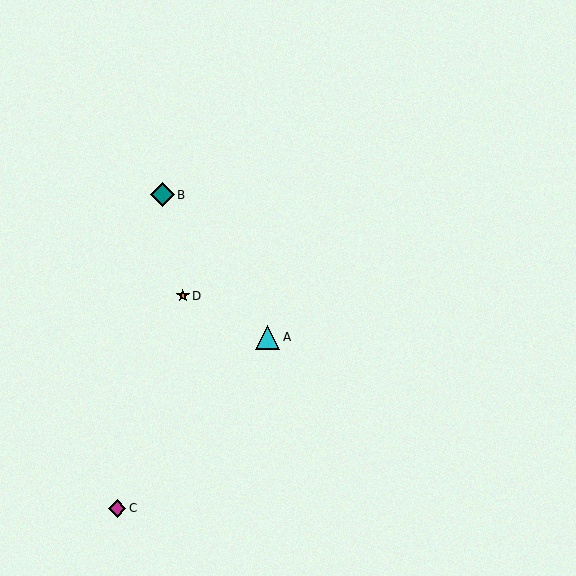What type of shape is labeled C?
Shape C is a magenta diamond.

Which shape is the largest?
The cyan triangle (labeled A) is the largest.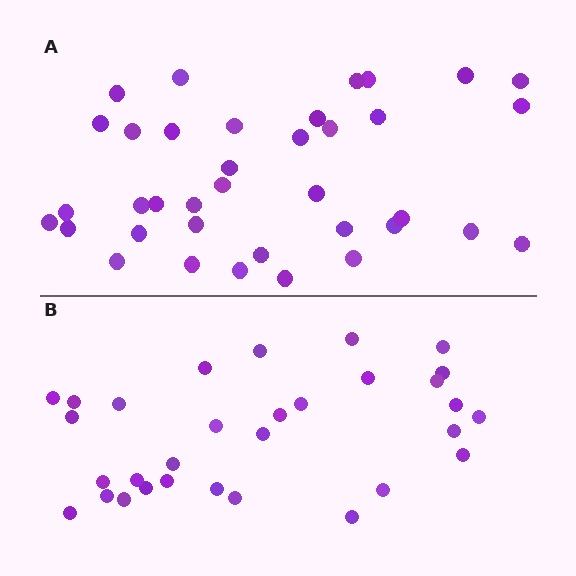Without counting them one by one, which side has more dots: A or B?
Region A (the top region) has more dots.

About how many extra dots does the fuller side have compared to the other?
Region A has about 6 more dots than region B.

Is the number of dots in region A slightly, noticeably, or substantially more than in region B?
Region A has only slightly more — the two regions are fairly close. The ratio is roughly 1.2 to 1.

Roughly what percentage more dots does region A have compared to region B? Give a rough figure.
About 20% more.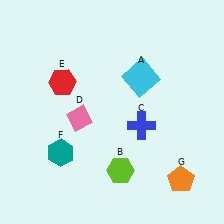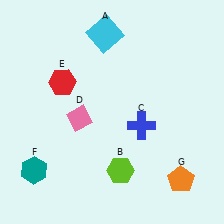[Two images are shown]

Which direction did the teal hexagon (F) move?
The teal hexagon (F) moved left.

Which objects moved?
The objects that moved are: the cyan square (A), the teal hexagon (F).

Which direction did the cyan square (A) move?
The cyan square (A) moved up.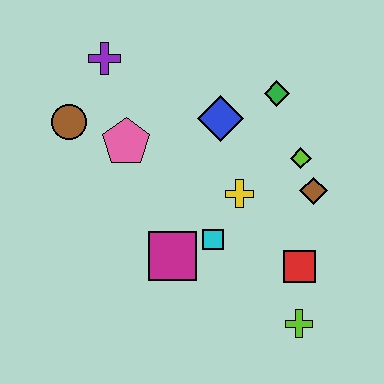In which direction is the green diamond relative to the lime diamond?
The green diamond is above the lime diamond.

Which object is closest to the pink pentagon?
The brown circle is closest to the pink pentagon.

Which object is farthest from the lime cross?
The purple cross is farthest from the lime cross.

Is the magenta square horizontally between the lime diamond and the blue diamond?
No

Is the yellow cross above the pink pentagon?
No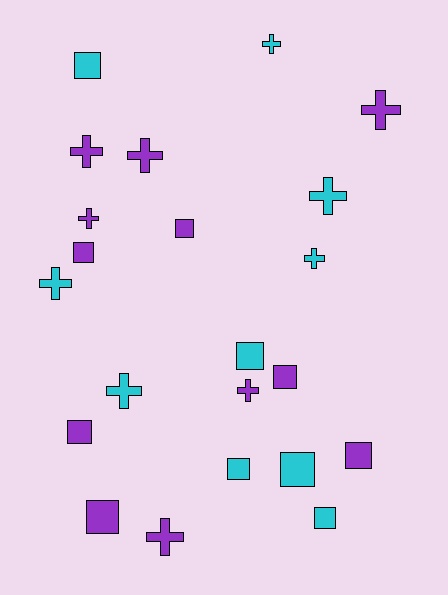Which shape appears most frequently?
Square, with 11 objects.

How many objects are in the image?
There are 22 objects.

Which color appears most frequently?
Purple, with 12 objects.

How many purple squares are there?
There are 6 purple squares.